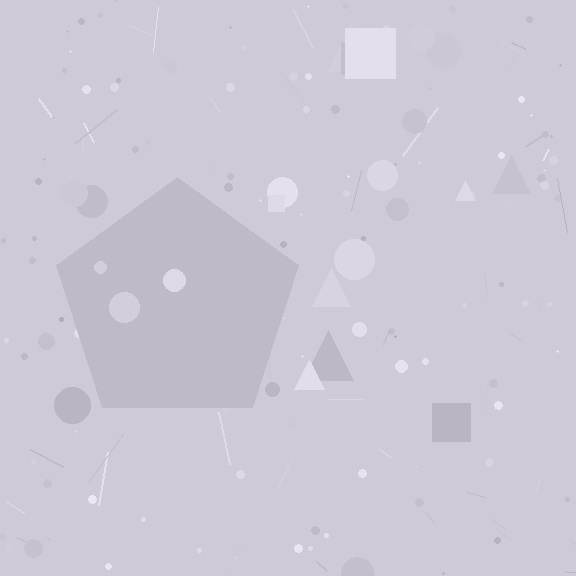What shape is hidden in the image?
A pentagon is hidden in the image.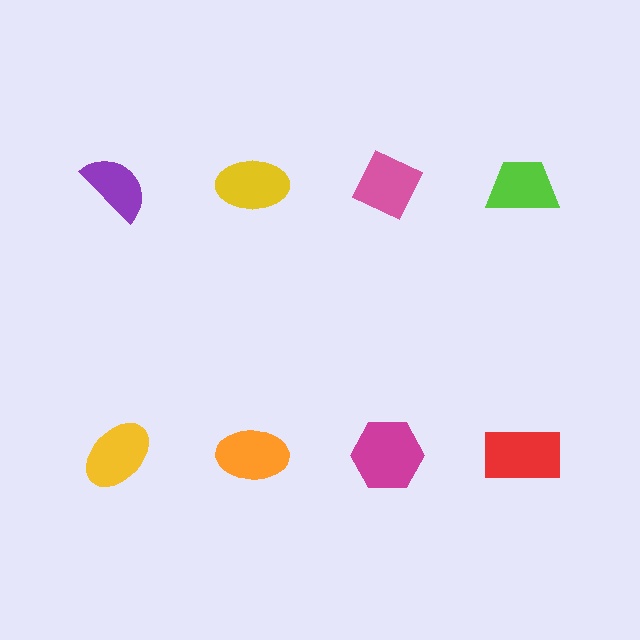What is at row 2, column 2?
An orange ellipse.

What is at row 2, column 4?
A red rectangle.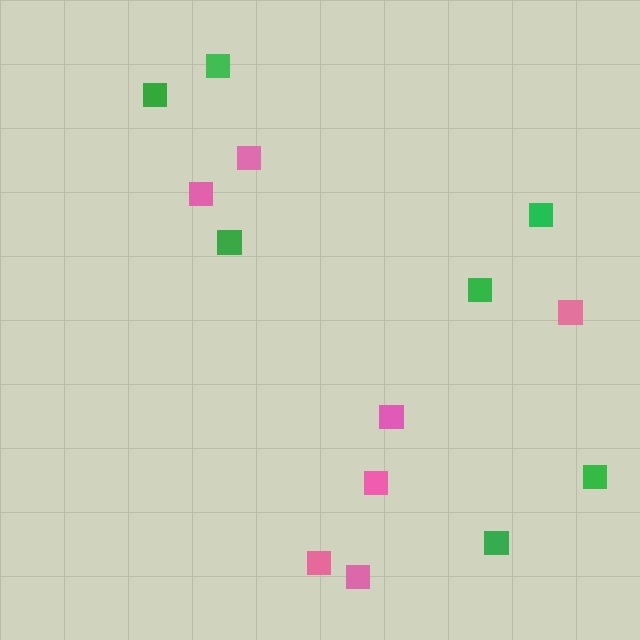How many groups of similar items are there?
There are 2 groups: one group of green squares (7) and one group of pink squares (7).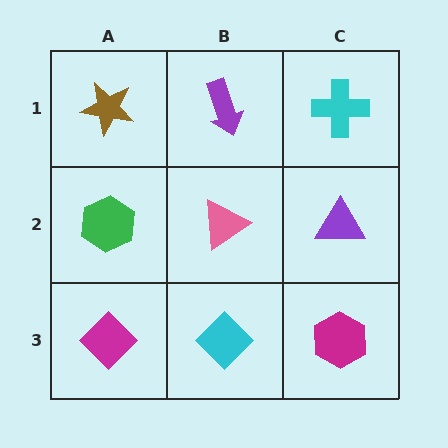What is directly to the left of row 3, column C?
A cyan diamond.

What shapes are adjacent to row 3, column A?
A green hexagon (row 2, column A), a cyan diamond (row 3, column B).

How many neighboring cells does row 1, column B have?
3.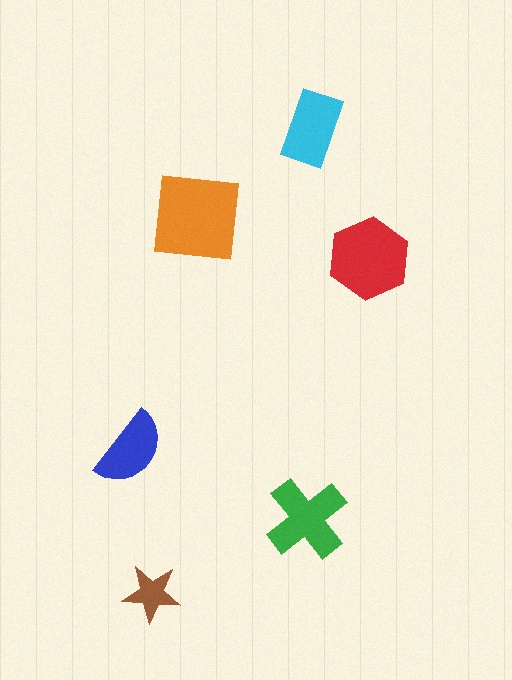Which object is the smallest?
The brown star.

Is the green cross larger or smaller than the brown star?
Larger.